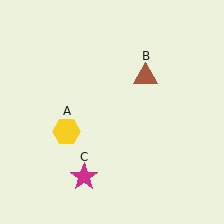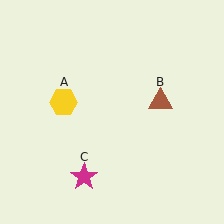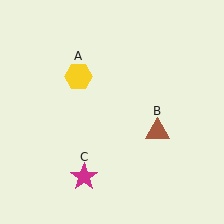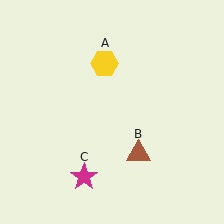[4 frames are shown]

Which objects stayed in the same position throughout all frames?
Magenta star (object C) remained stationary.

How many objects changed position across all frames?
2 objects changed position: yellow hexagon (object A), brown triangle (object B).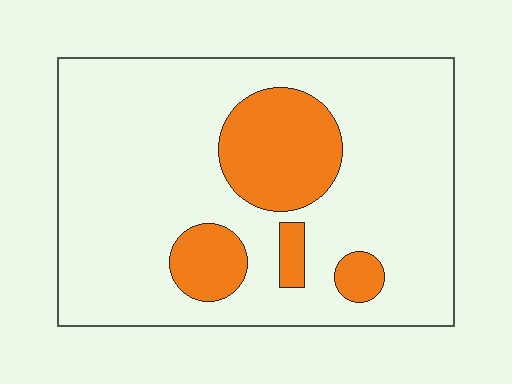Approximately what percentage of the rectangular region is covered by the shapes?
Approximately 20%.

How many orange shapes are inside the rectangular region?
4.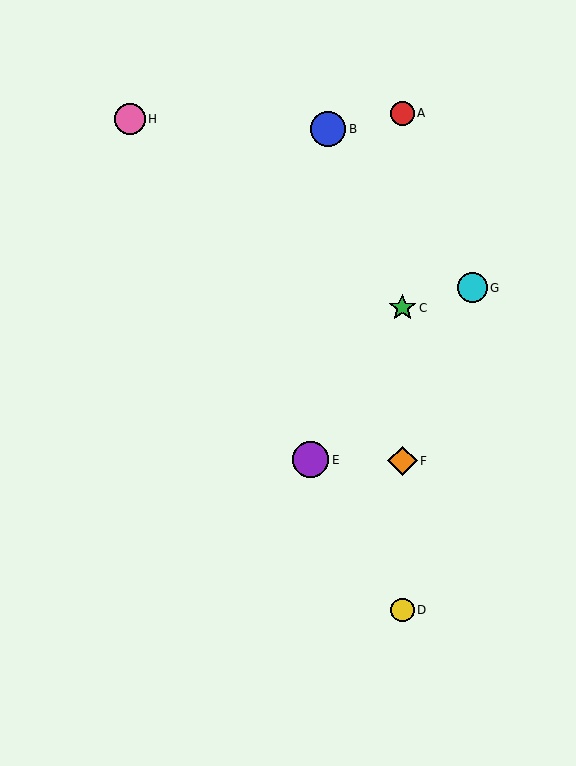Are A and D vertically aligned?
Yes, both are at x≈402.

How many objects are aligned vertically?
4 objects (A, C, D, F) are aligned vertically.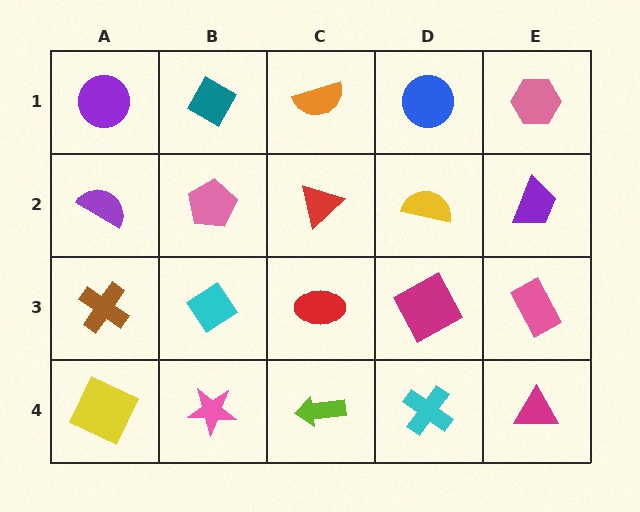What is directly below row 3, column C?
A lime arrow.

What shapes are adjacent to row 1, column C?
A red triangle (row 2, column C), a teal diamond (row 1, column B), a blue circle (row 1, column D).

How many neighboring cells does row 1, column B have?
3.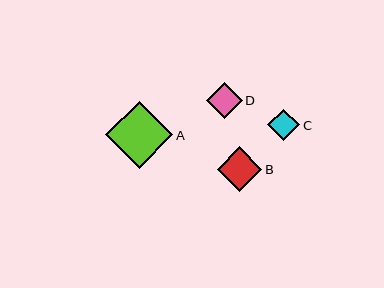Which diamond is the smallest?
Diamond C is the smallest with a size of approximately 32 pixels.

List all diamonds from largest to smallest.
From largest to smallest: A, B, D, C.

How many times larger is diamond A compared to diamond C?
Diamond A is approximately 2.1 times the size of diamond C.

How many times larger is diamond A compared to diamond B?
Diamond A is approximately 1.5 times the size of diamond B.